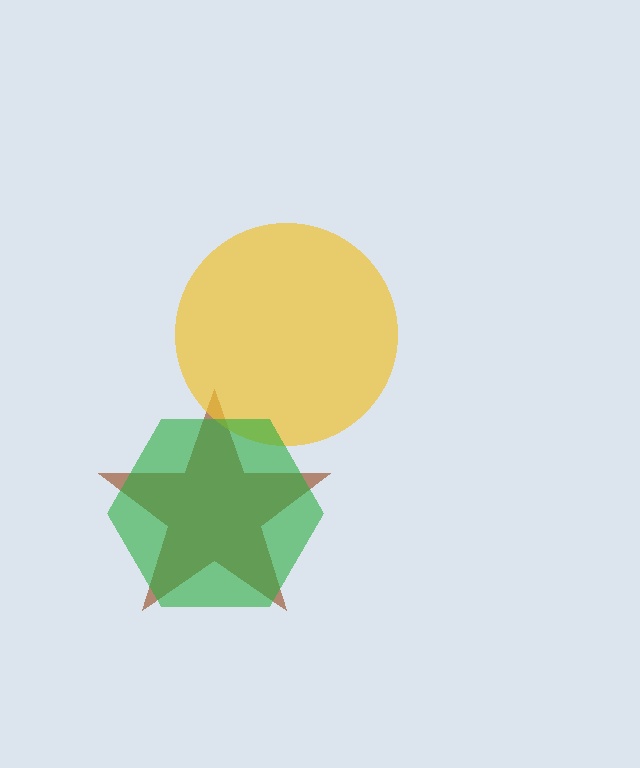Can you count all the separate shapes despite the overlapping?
Yes, there are 3 separate shapes.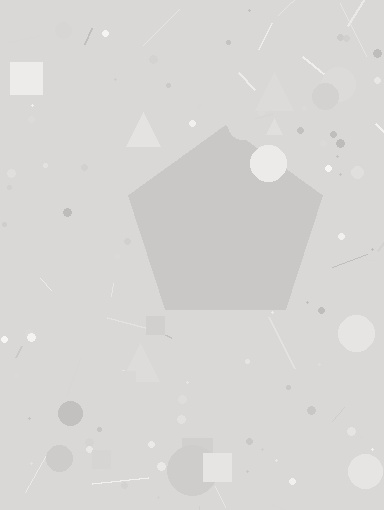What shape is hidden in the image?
A pentagon is hidden in the image.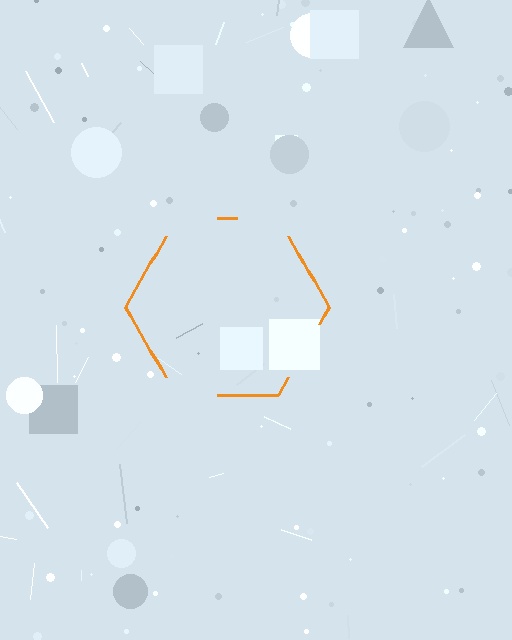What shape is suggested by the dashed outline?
The dashed outline suggests a hexagon.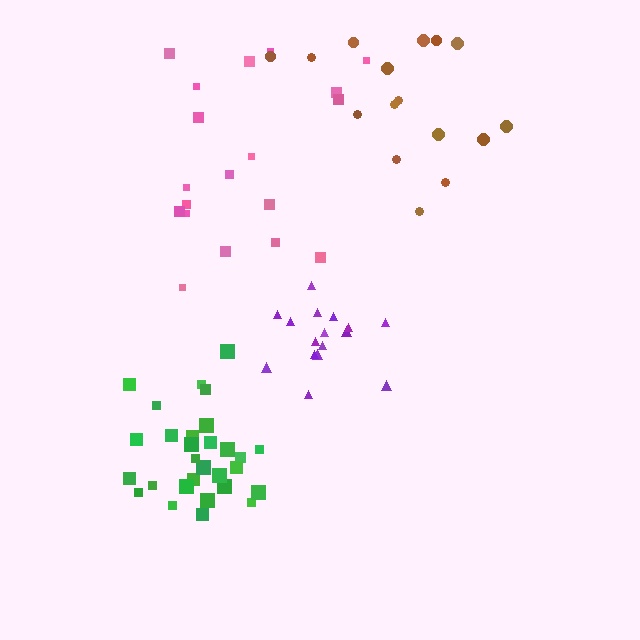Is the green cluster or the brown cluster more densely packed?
Green.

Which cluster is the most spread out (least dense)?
Pink.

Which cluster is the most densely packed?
Purple.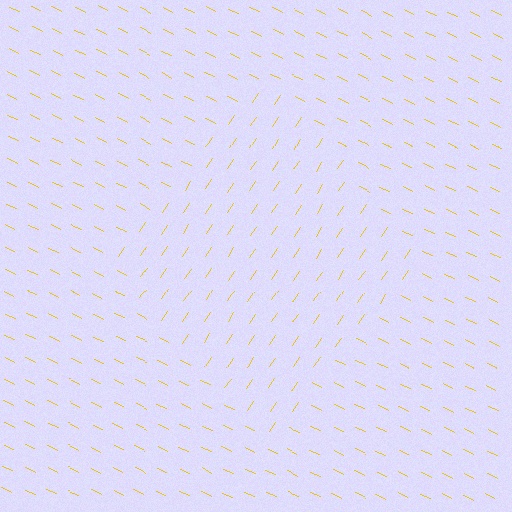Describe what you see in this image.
The image is filled with small yellow line segments. A diamond region in the image has lines oriented differently from the surrounding lines, creating a visible texture boundary.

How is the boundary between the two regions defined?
The boundary is defined purely by a change in line orientation (approximately 82 degrees difference). All lines are the same color and thickness.